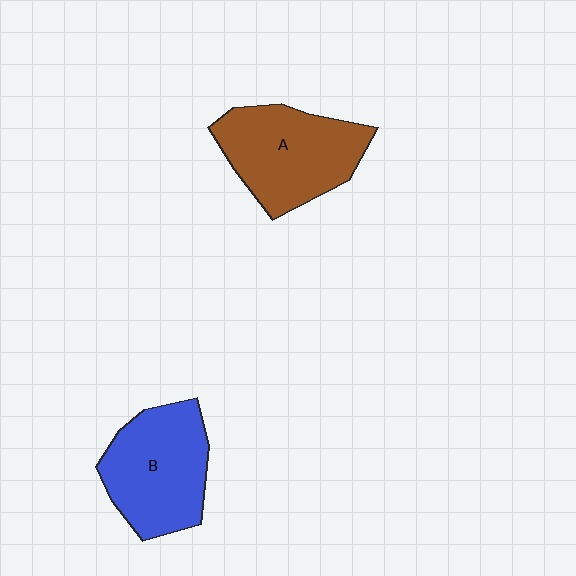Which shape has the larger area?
Shape A (brown).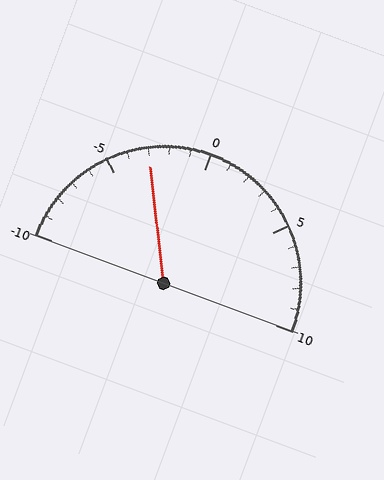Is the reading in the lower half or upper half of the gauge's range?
The reading is in the lower half of the range (-10 to 10).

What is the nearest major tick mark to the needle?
The nearest major tick mark is -5.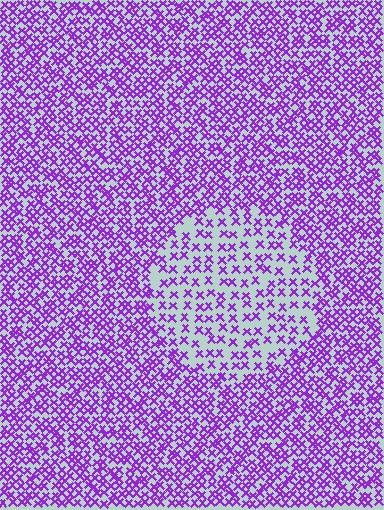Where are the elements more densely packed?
The elements are more densely packed outside the circle boundary.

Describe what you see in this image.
The image contains small purple elements arranged at two different densities. A circle-shaped region is visible where the elements are less densely packed than the surrounding area.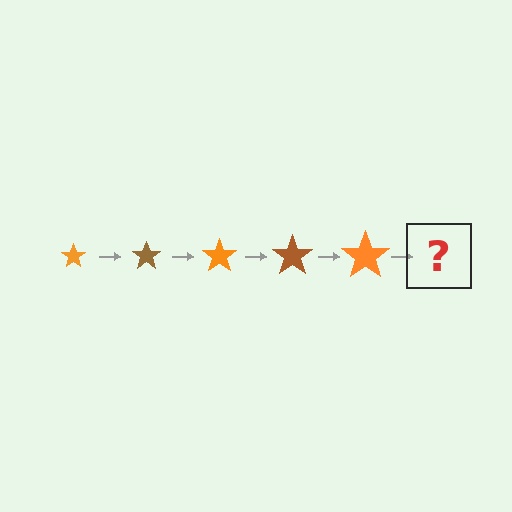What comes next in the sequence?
The next element should be a brown star, larger than the previous one.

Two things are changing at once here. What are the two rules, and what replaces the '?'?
The two rules are that the star grows larger each step and the color cycles through orange and brown. The '?' should be a brown star, larger than the previous one.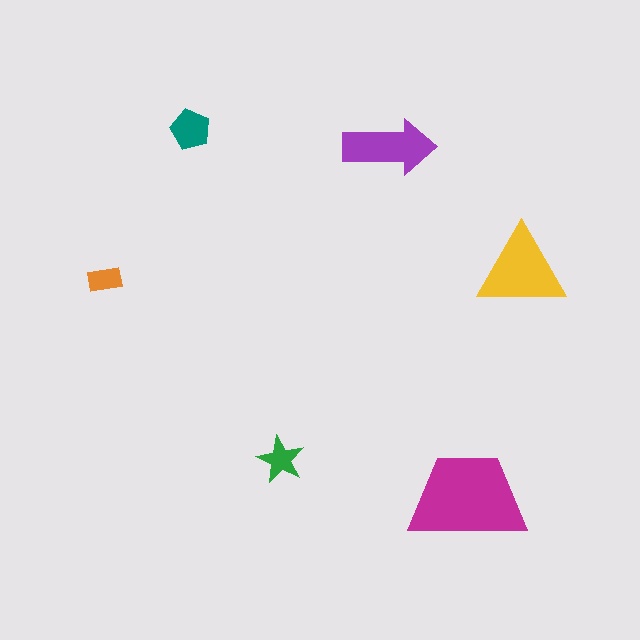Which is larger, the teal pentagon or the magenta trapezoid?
The magenta trapezoid.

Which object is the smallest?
The orange rectangle.